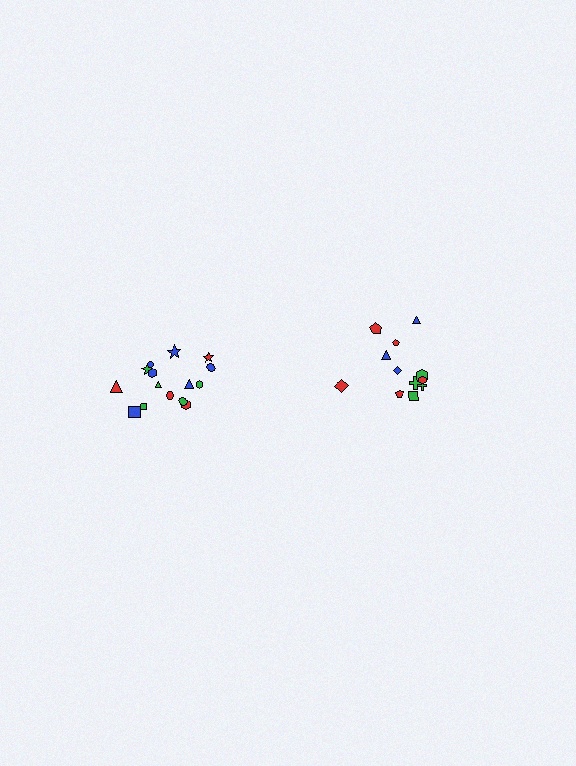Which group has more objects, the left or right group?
The left group.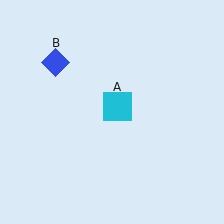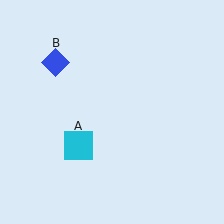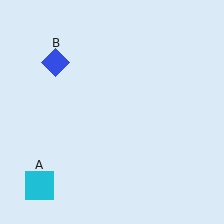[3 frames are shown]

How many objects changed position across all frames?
1 object changed position: cyan square (object A).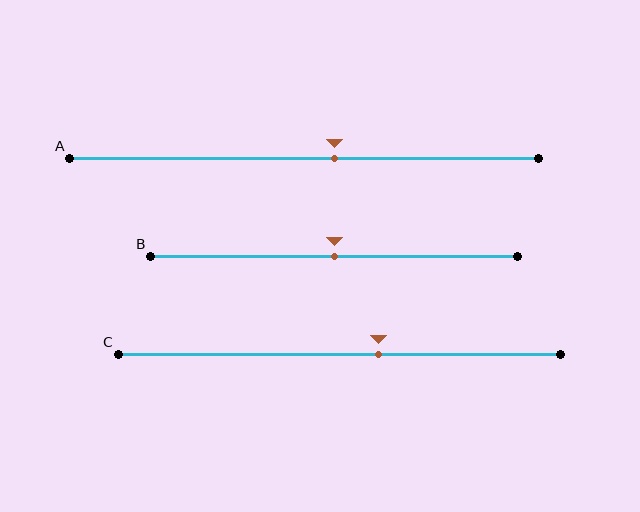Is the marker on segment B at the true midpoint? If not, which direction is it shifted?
Yes, the marker on segment B is at the true midpoint.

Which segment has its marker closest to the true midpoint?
Segment B has its marker closest to the true midpoint.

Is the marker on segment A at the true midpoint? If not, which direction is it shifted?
No, the marker on segment A is shifted to the right by about 6% of the segment length.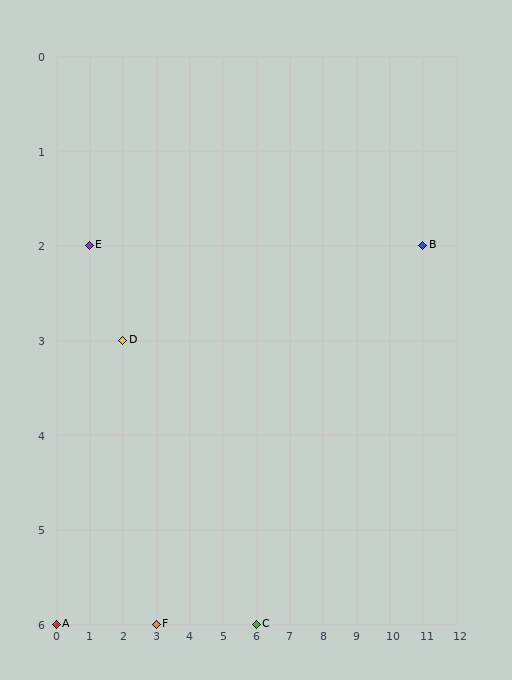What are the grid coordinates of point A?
Point A is at grid coordinates (0, 6).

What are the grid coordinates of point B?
Point B is at grid coordinates (11, 2).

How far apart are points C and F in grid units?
Points C and F are 3 columns apart.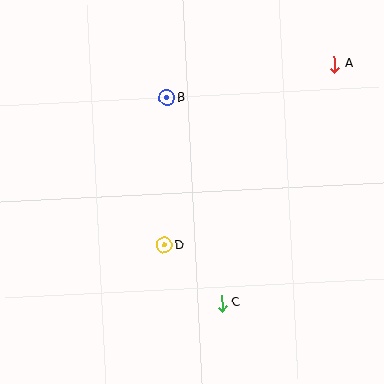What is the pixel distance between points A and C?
The distance between A and C is 264 pixels.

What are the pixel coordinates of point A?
Point A is at (335, 64).